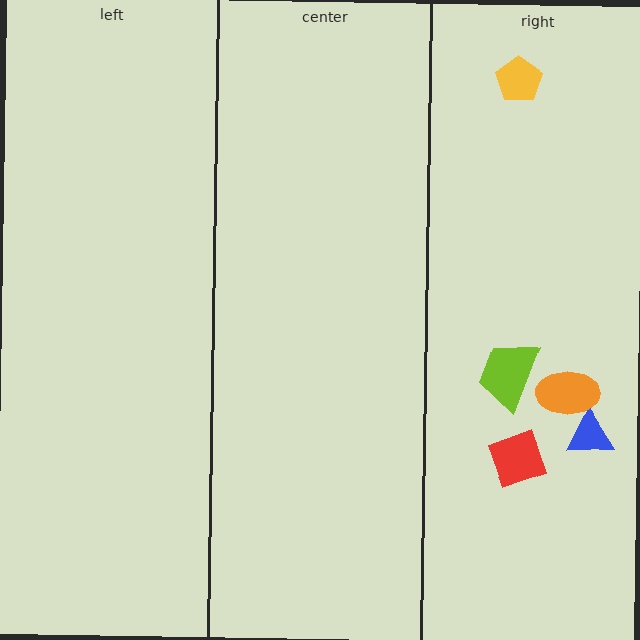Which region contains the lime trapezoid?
The right region.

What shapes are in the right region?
The blue triangle, the yellow pentagon, the orange ellipse, the lime trapezoid, the red square.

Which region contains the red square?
The right region.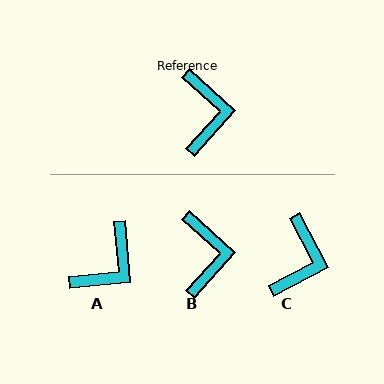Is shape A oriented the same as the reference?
No, it is off by about 43 degrees.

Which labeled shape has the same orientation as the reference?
B.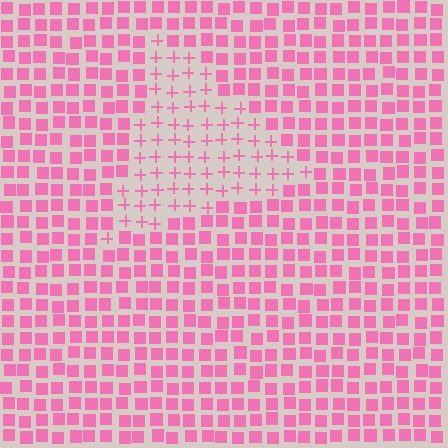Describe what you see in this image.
The image is filled with small pink elements arranged in a uniform grid. A triangle-shaped region contains plus signs, while the surrounding area contains squares. The boundary is defined purely by the change in element shape.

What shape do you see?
I see a triangle.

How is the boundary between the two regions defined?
The boundary is defined by a change in element shape: plus signs inside vs. squares outside. All elements share the same color and spacing.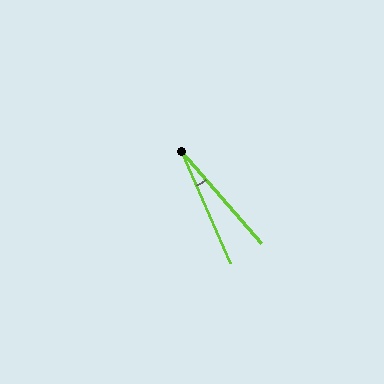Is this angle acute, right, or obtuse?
It is acute.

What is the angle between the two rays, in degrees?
Approximately 17 degrees.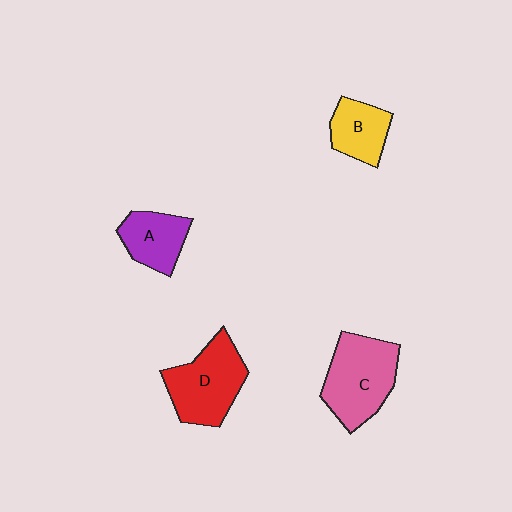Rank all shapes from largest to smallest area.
From largest to smallest: C (pink), D (red), A (purple), B (yellow).